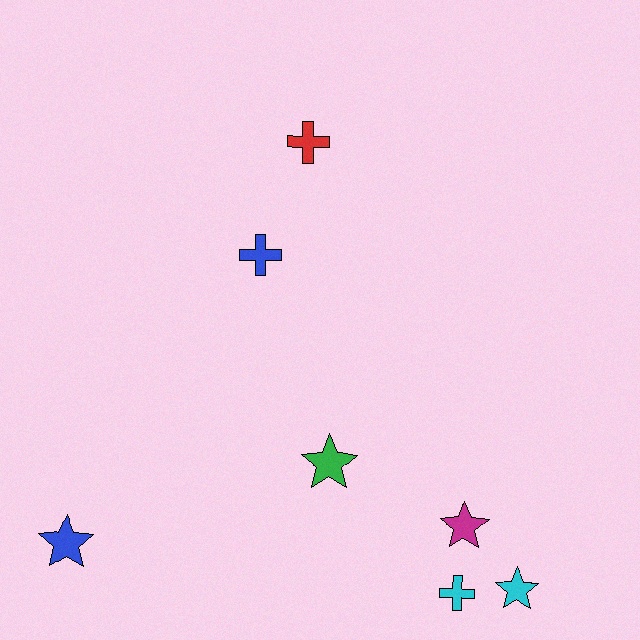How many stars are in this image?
There are 4 stars.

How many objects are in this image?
There are 7 objects.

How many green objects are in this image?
There is 1 green object.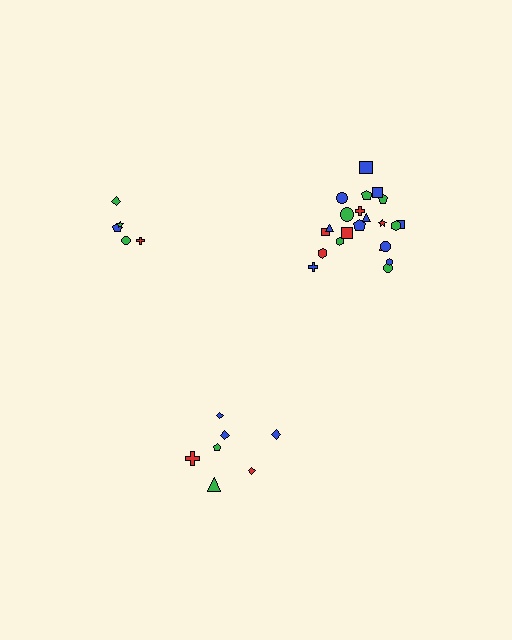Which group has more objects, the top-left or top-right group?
The top-right group.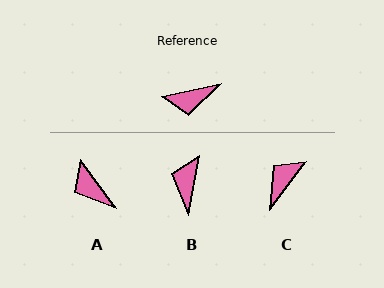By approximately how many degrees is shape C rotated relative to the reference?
Approximately 139 degrees clockwise.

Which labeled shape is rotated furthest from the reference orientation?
C, about 139 degrees away.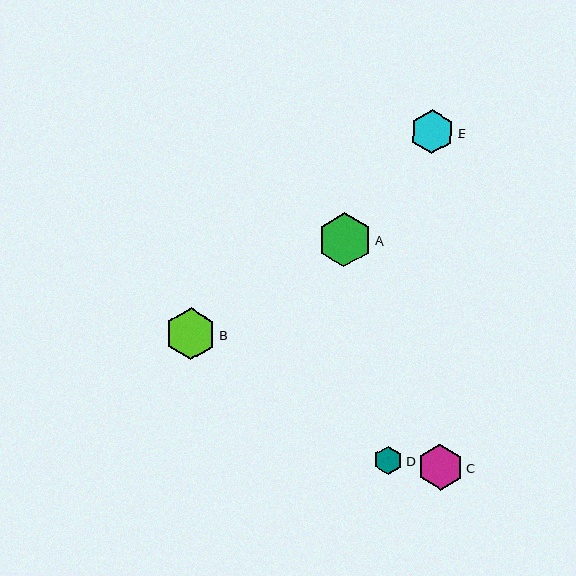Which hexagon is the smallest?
Hexagon D is the smallest with a size of approximately 29 pixels.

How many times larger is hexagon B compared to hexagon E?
Hexagon B is approximately 1.2 times the size of hexagon E.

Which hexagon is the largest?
Hexagon A is the largest with a size of approximately 54 pixels.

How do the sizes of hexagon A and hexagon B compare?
Hexagon A and hexagon B are approximately the same size.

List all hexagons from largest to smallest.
From largest to smallest: A, B, C, E, D.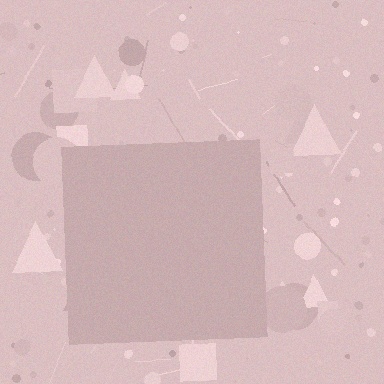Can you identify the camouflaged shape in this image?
The camouflaged shape is a square.